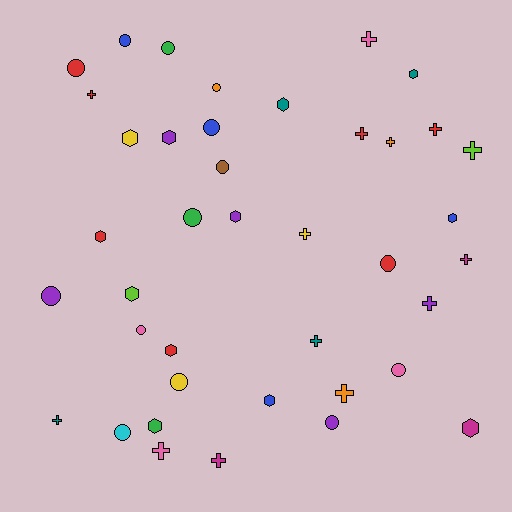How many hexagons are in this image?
There are 12 hexagons.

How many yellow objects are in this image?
There are 3 yellow objects.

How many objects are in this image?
There are 40 objects.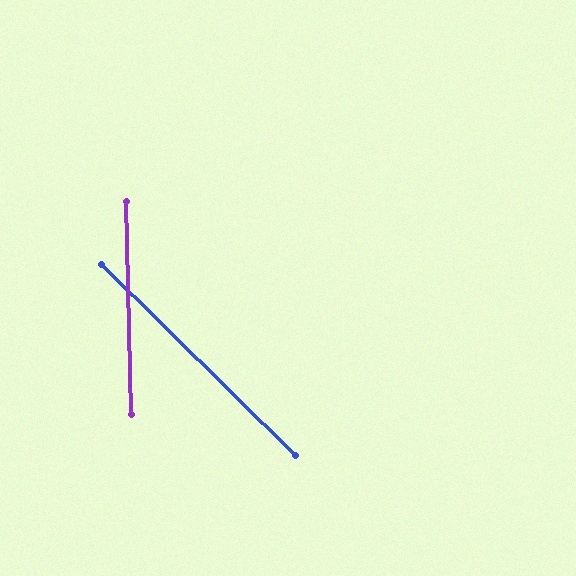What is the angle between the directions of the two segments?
Approximately 44 degrees.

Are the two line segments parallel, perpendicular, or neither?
Neither parallel nor perpendicular — they differ by about 44°.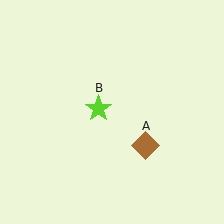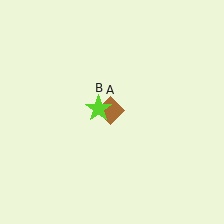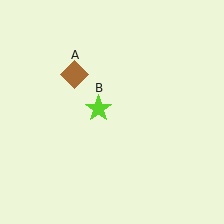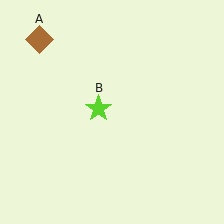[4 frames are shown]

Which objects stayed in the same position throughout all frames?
Lime star (object B) remained stationary.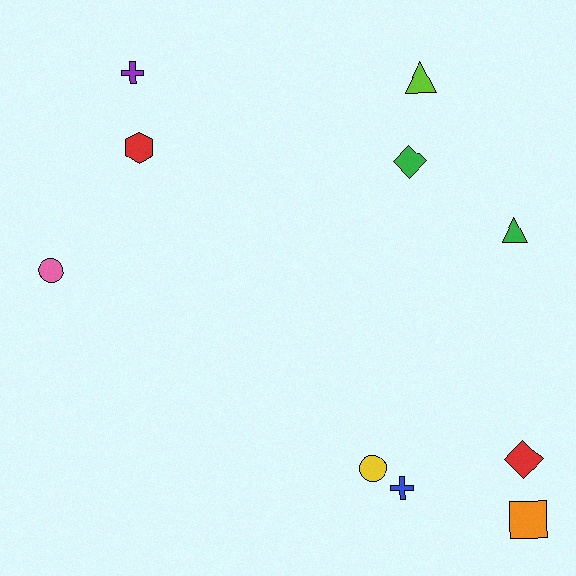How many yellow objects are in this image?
There is 1 yellow object.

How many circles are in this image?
There are 2 circles.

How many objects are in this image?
There are 10 objects.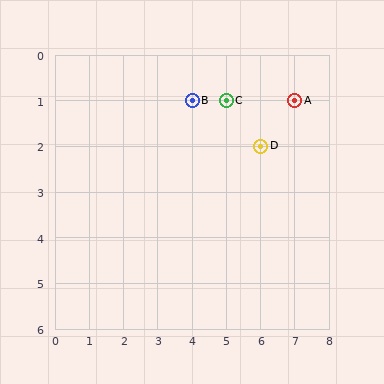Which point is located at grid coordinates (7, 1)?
Point A is at (7, 1).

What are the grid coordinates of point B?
Point B is at grid coordinates (4, 1).